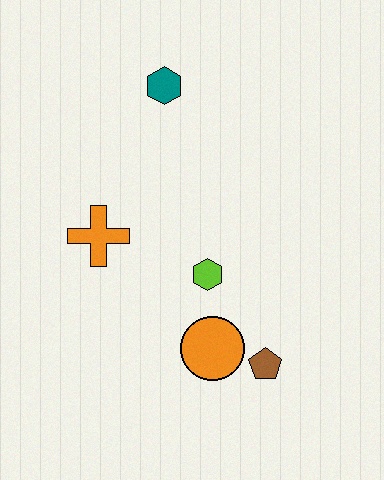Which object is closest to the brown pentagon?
The orange circle is closest to the brown pentagon.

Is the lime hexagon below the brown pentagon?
No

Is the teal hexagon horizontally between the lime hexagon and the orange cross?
Yes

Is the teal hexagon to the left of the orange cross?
No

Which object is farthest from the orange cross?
The brown pentagon is farthest from the orange cross.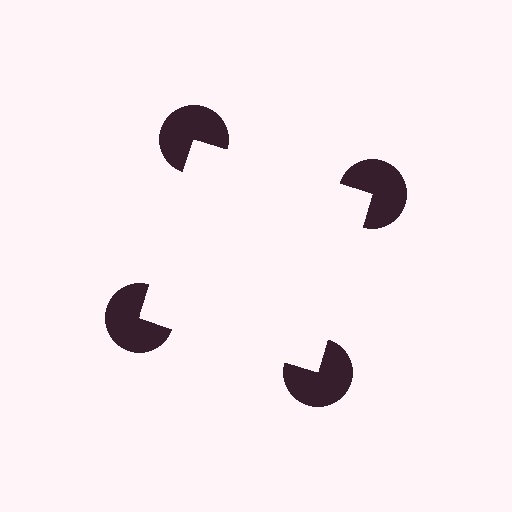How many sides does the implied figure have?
4 sides.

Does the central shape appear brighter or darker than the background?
It typically appears slightly brighter than the background, even though no actual brightness change is drawn.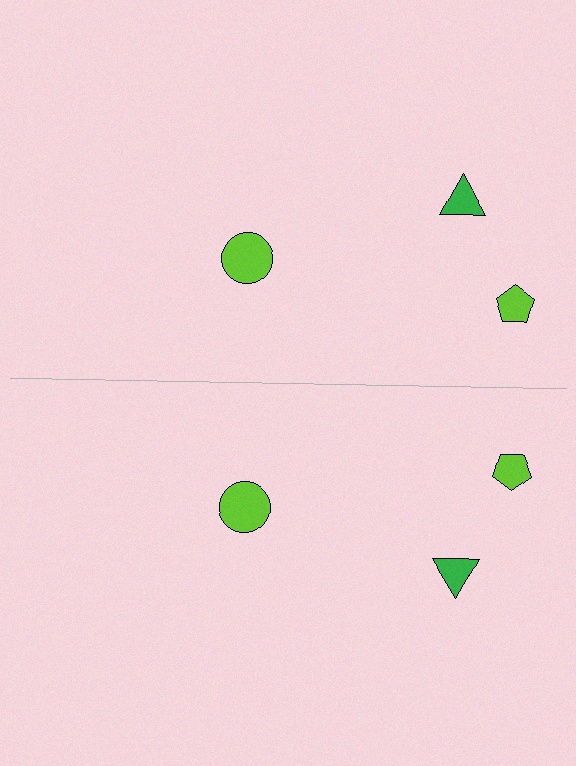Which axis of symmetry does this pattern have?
The pattern has a horizontal axis of symmetry running through the center of the image.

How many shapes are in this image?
There are 6 shapes in this image.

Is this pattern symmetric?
Yes, this pattern has bilateral (reflection) symmetry.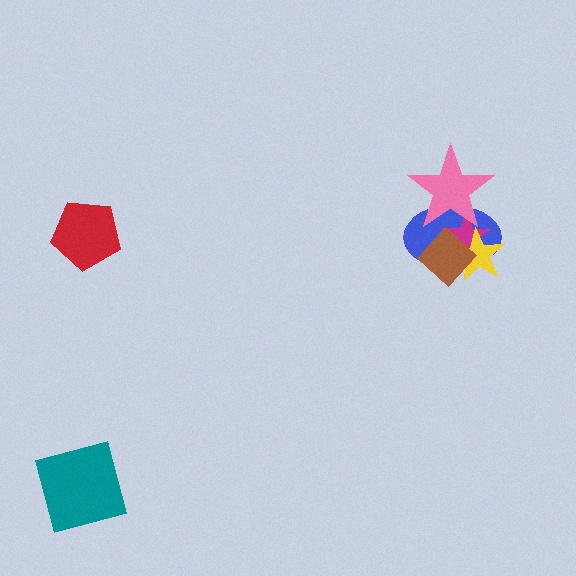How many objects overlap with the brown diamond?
4 objects overlap with the brown diamond.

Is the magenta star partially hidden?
Yes, it is partially covered by another shape.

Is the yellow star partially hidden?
Yes, it is partially covered by another shape.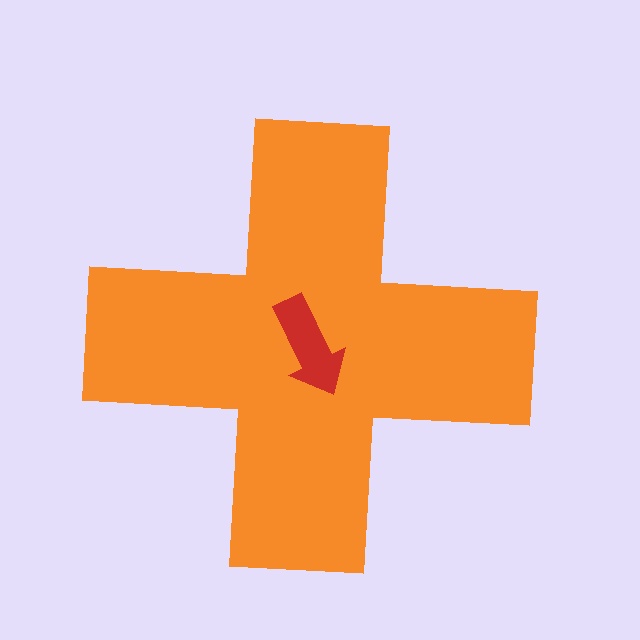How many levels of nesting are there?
2.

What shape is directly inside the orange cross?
The red arrow.